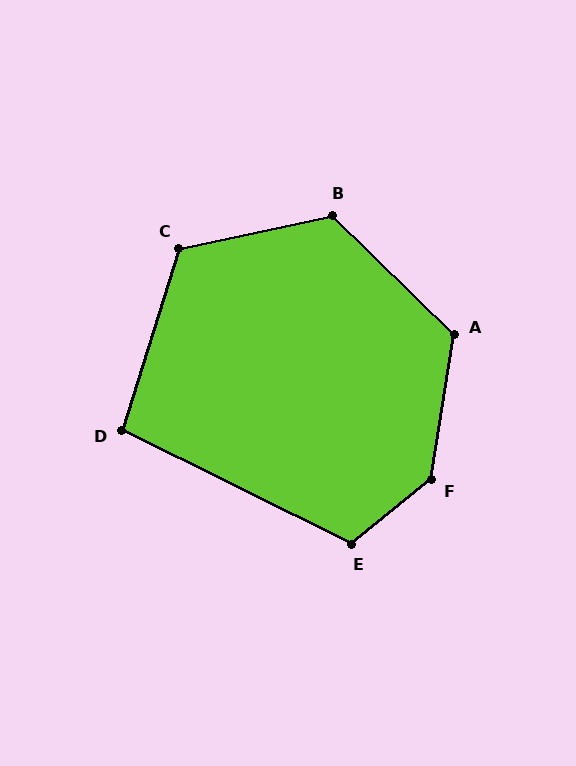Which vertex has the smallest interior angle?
D, at approximately 99 degrees.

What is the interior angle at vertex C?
Approximately 120 degrees (obtuse).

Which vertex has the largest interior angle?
F, at approximately 138 degrees.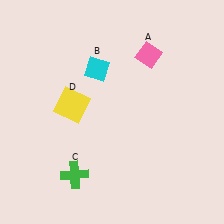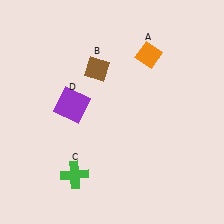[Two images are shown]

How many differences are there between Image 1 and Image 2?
There are 3 differences between the two images.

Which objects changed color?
A changed from pink to orange. B changed from cyan to brown. D changed from yellow to purple.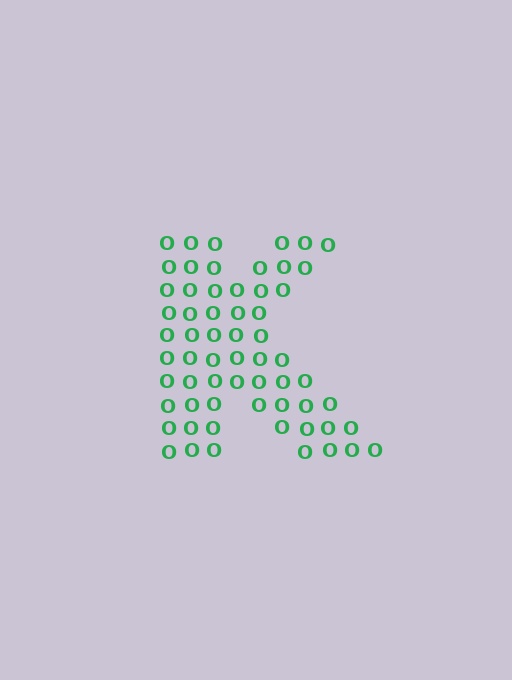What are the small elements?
The small elements are letter O's.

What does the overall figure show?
The overall figure shows the letter K.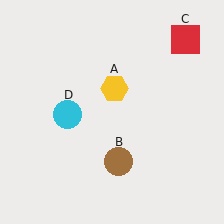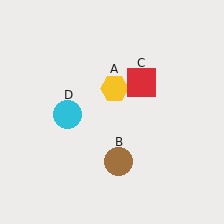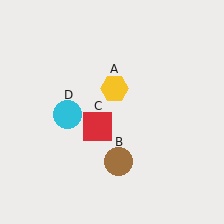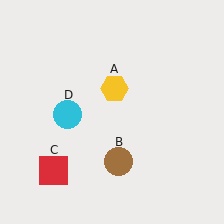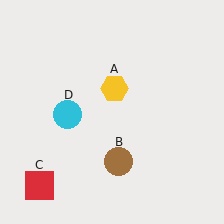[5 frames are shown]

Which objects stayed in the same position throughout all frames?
Yellow hexagon (object A) and brown circle (object B) and cyan circle (object D) remained stationary.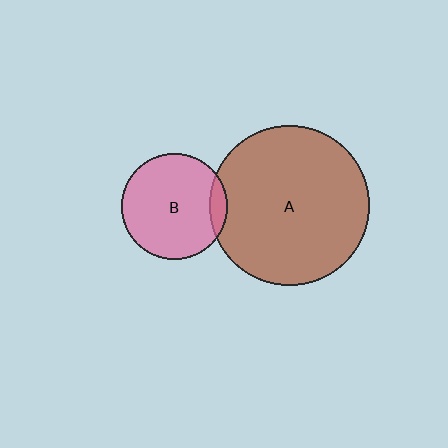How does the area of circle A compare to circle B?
Approximately 2.3 times.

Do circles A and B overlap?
Yes.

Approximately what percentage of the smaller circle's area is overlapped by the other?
Approximately 10%.